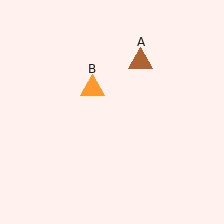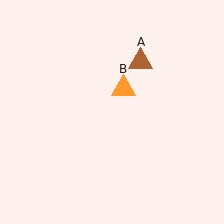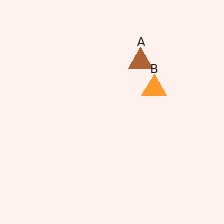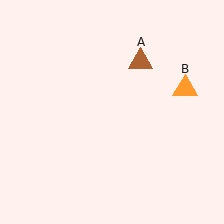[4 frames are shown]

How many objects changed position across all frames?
1 object changed position: orange triangle (object B).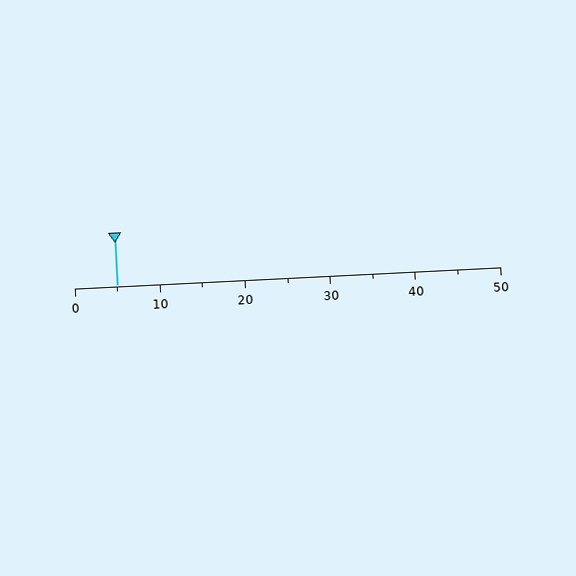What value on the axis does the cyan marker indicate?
The marker indicates approximately 5.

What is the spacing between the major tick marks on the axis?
The major ticks are spaced 10 apart.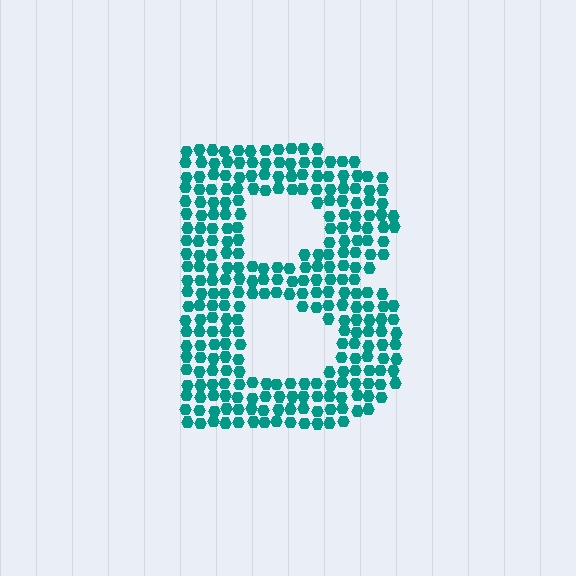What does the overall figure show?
The overall figure shows the letter B.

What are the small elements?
The small elements are hexagons.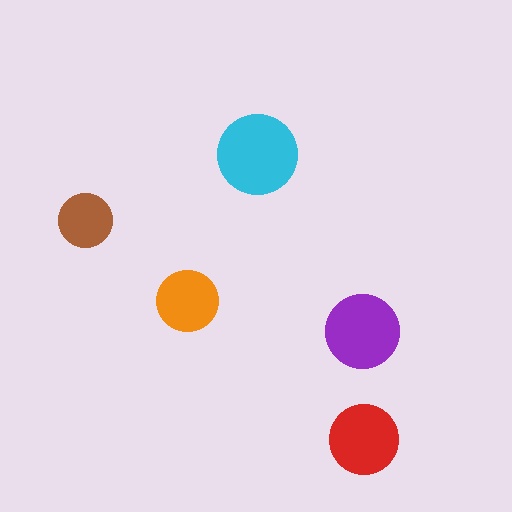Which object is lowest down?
The red circle is bottommost.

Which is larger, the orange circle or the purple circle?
The purple one.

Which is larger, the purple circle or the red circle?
The purple one.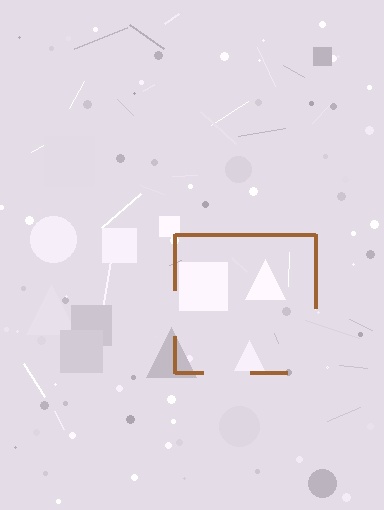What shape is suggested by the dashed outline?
The dashed outline suggests a square.